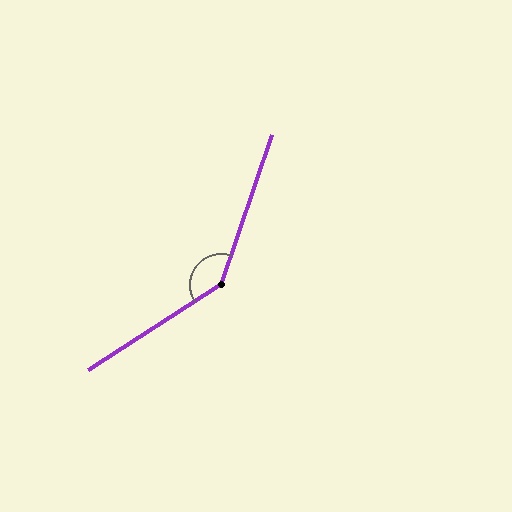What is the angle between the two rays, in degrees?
Approximately 142 degrees.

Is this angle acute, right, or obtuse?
It is obtuse.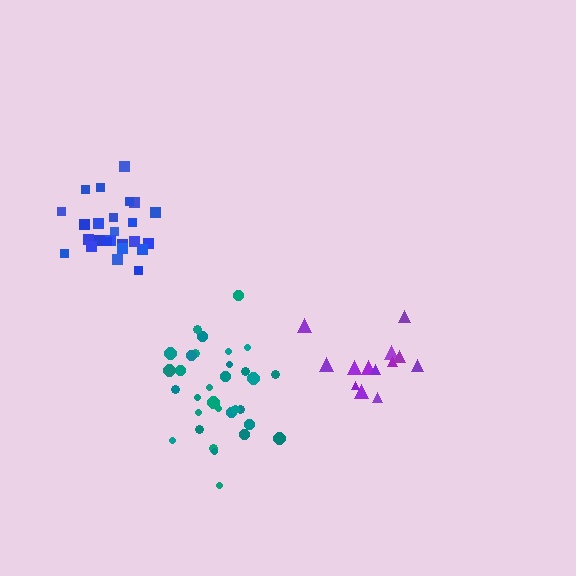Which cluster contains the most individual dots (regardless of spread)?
Teal (32).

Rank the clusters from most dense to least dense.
blue, teal, purple.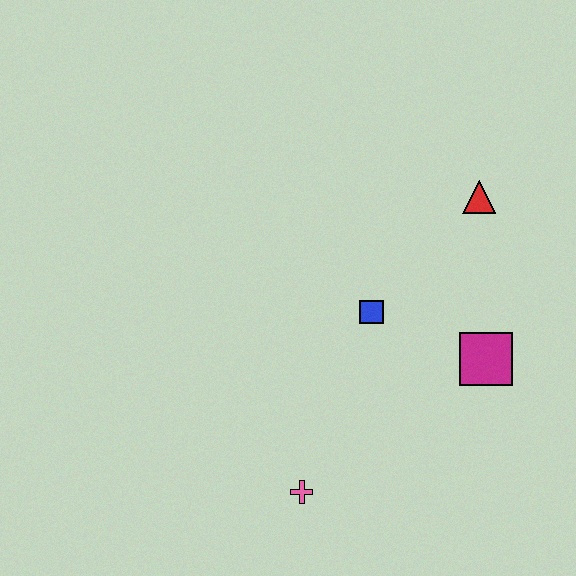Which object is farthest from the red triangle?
The pink cross is farthest from the red triangle.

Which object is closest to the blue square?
The magenta square is closest to the blue square.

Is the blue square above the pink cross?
Yes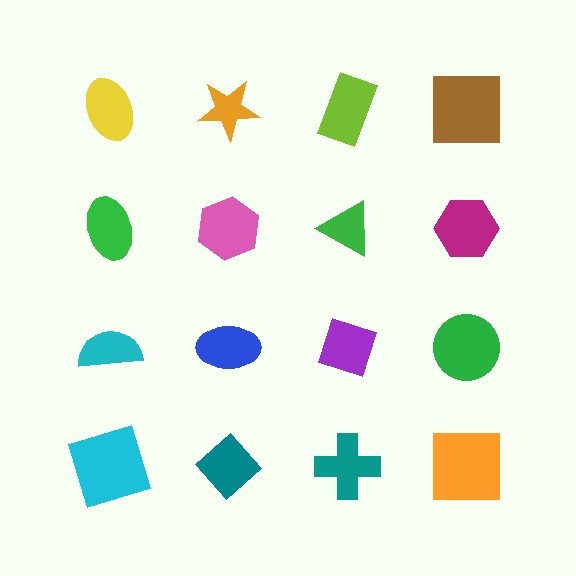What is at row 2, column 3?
A green triangle.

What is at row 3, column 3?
A purple diamond.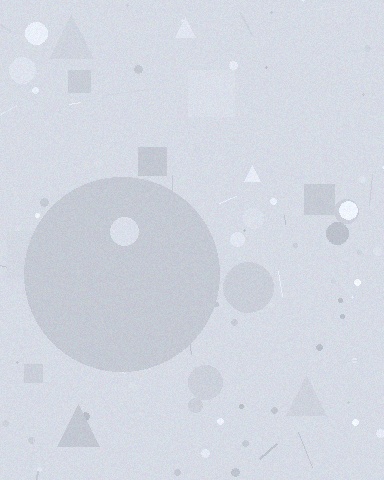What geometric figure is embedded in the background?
A circle is embedded in the background.